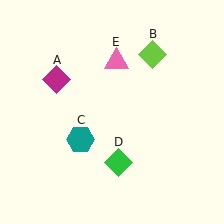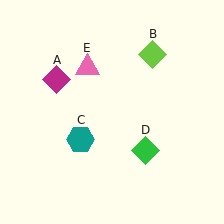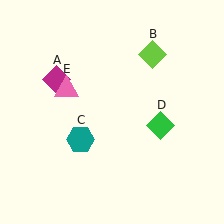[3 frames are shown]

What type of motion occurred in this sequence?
The green diamond (object D), pink triangle (object E) rotated counterclockwise around the center of the scene.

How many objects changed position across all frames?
2 objects changed position: green diamond (object D), pink triangle (object E).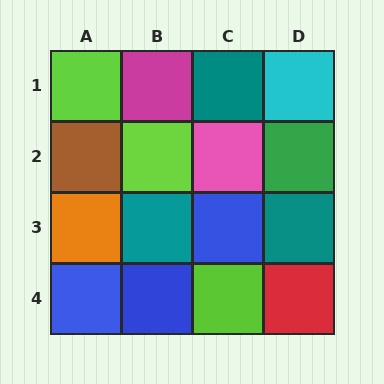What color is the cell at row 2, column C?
Pink.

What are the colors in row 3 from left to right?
Orange, teal, blue, teal.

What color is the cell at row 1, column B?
Magenta.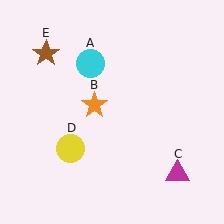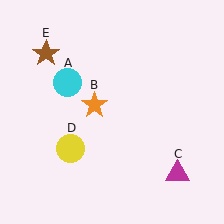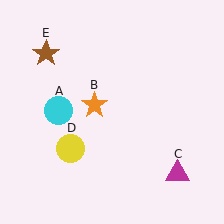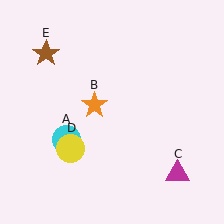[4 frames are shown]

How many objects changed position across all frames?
1 object changed position: cyan circle (object A).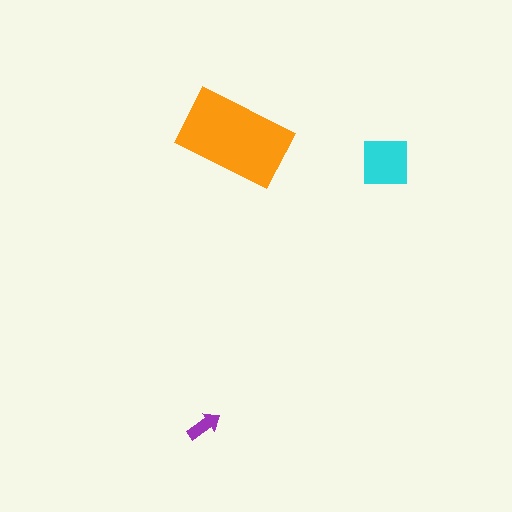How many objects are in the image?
There are 3 objects in the image.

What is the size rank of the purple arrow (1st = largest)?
3rd.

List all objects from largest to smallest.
The orange rectangle, the cyan square, the purple arrow.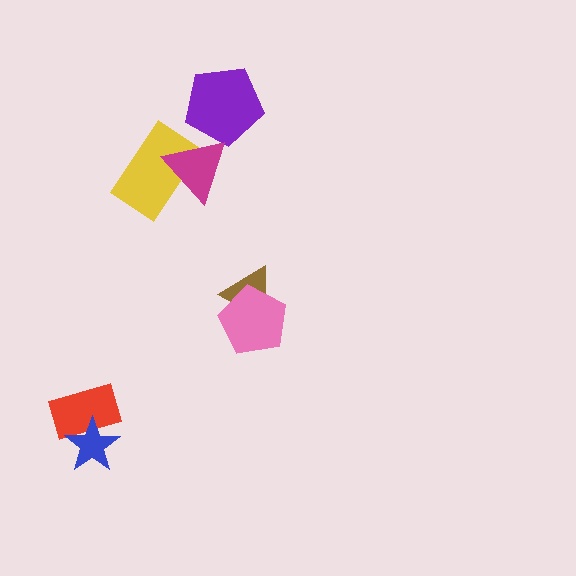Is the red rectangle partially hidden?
Yes, it is partially covered by another shape.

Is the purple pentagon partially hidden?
Yes, it is partially covered by another shape.